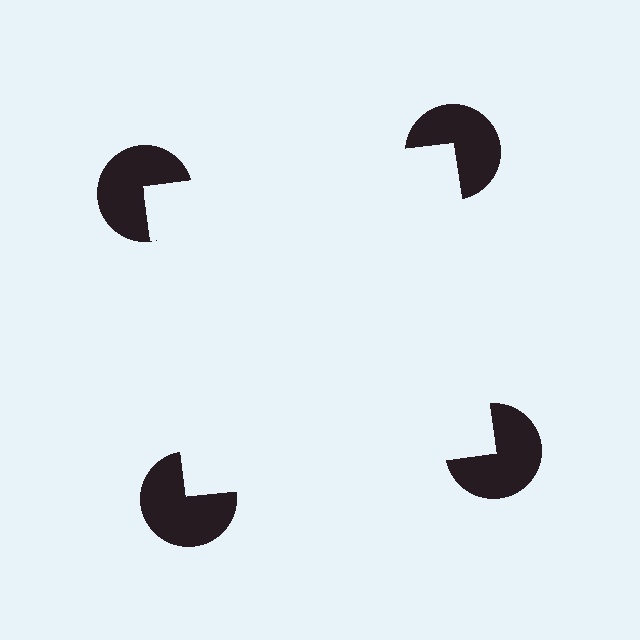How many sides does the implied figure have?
4 sides.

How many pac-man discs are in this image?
There are 4 — one at each vertex of the illusory square.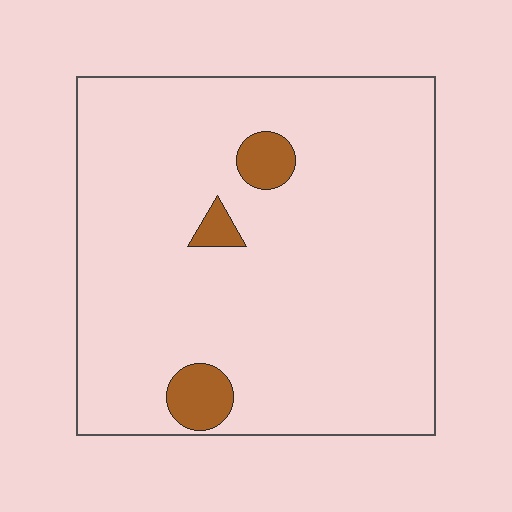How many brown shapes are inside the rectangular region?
3.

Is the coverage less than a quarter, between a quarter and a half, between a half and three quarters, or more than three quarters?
Less than a quarter.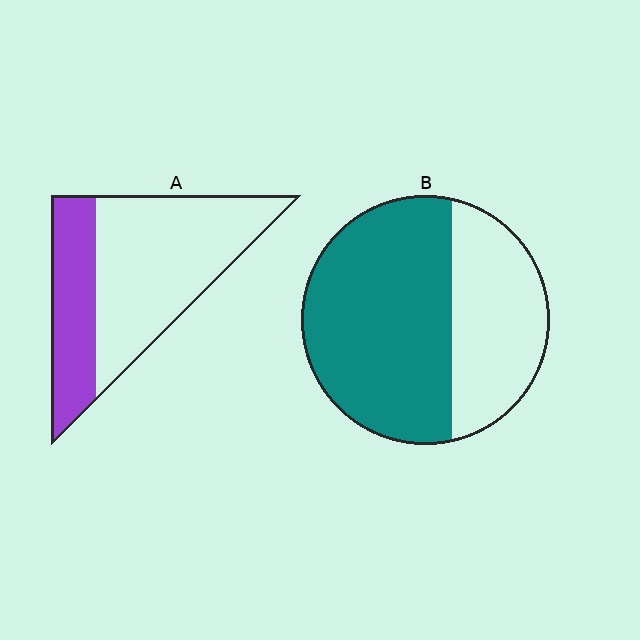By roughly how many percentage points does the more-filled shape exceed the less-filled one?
By roughly 30 percentage points (B over A).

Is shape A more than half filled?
No.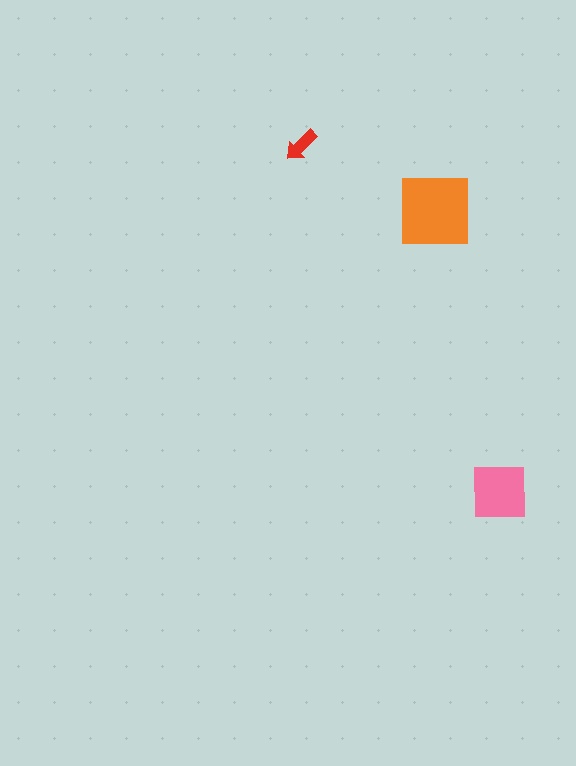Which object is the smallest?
The red arrow.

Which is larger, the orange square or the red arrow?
The orange square.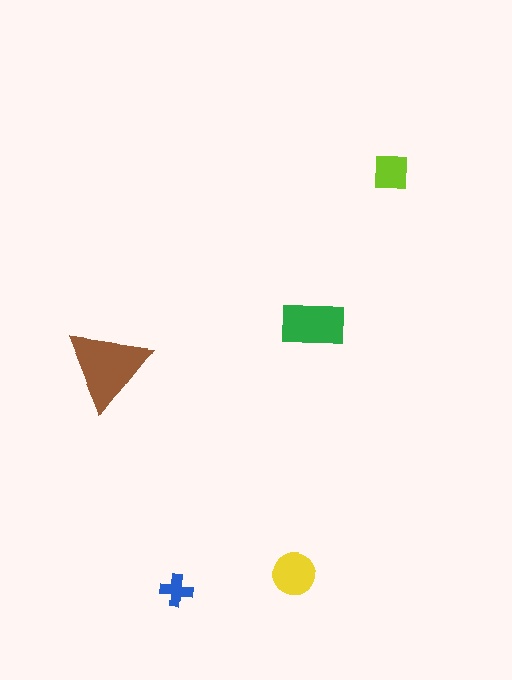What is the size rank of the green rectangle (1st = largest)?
2nd.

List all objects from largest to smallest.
The brown triangle, the green rectangle, the yellow circle, the lime square, the blue cross.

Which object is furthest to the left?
The brown triangle is leftmost.